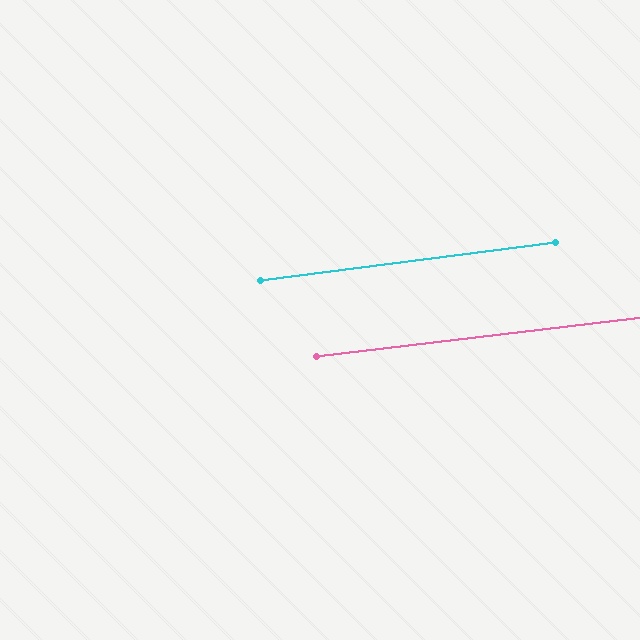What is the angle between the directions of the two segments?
Approximately 0 degrees.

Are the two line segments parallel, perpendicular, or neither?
Parallel — their directions differ by only 0.4°.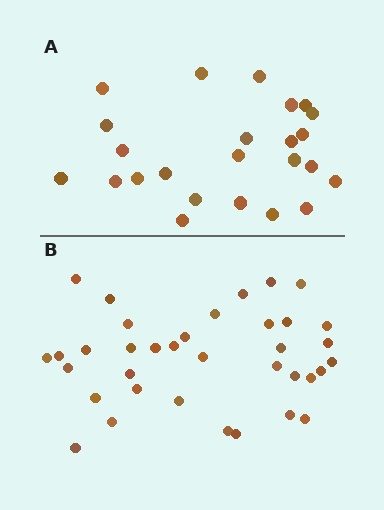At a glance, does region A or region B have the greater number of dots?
Region B (the bottom region) has more dots.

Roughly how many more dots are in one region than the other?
Region B has roughly 12 or so more dots than region A.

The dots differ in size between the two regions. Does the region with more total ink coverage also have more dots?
No. Region A has more total ink coverage because its dots are larger, but region B actually contains more individual dots. Total area can be misleading — the number of items is what matters here.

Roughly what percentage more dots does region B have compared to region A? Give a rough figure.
About 50% more.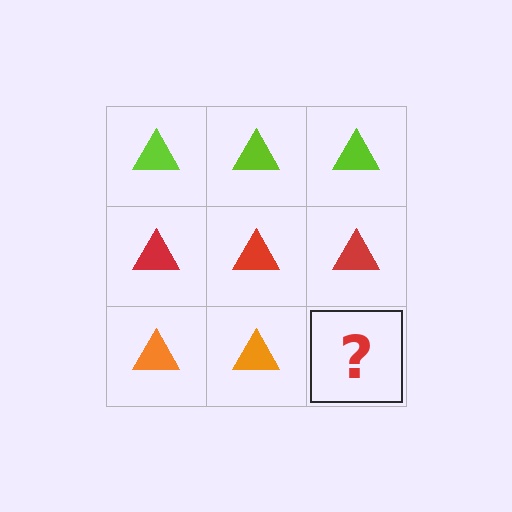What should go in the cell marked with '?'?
The missing cell should contain an orange triangle.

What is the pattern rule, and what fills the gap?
The rule is that each row has a consistent color. The gap should be filled with an orange triangle.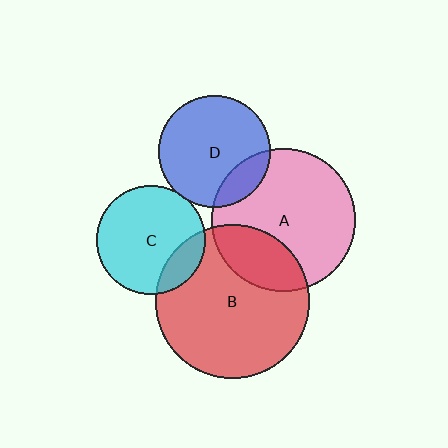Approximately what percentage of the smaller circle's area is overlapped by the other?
Approximately 25%.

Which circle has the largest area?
Circle B (red).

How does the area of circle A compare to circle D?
Approximately 1.6 times.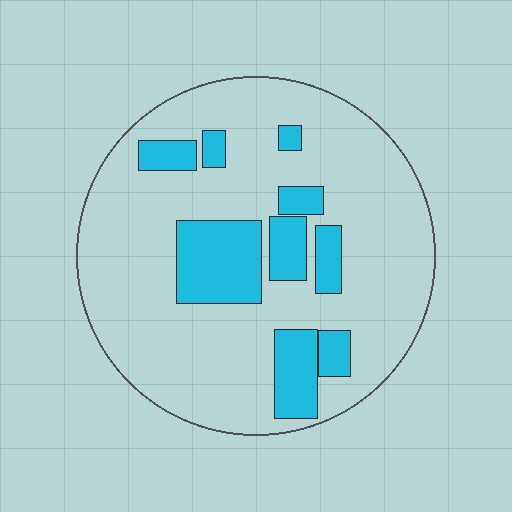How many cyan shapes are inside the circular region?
9.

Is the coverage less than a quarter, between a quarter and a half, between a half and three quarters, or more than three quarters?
Less than a quarter.